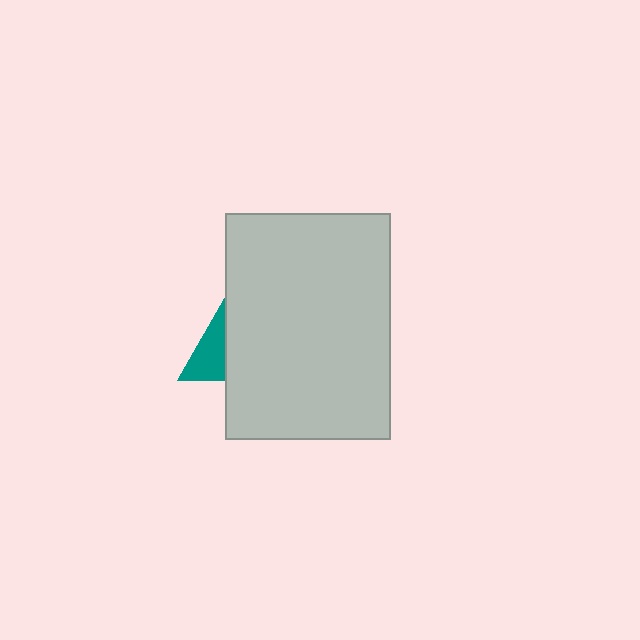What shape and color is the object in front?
The object in front is a light gray rectangle.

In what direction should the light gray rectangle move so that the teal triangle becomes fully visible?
The light gray rectangle should move right. That is the shortest direction to clear the overlap and leave the teal triangle fully visible.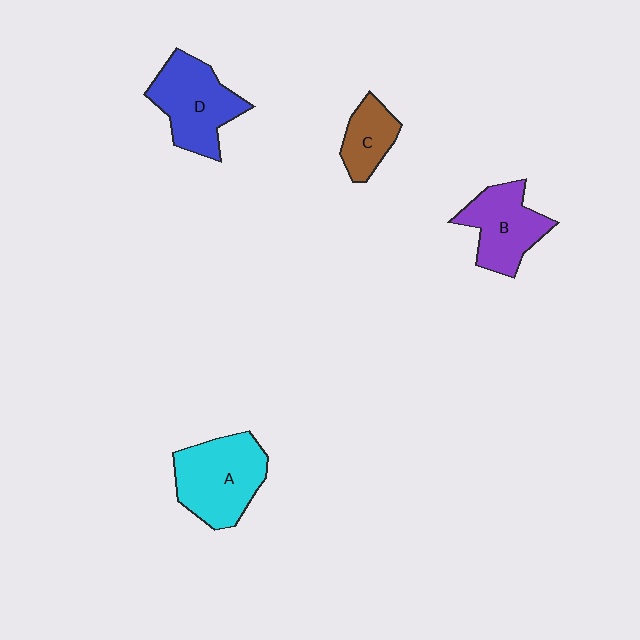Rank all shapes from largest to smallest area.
From largest to smallest: A (cyan), D (blue), B (purple), C (brown).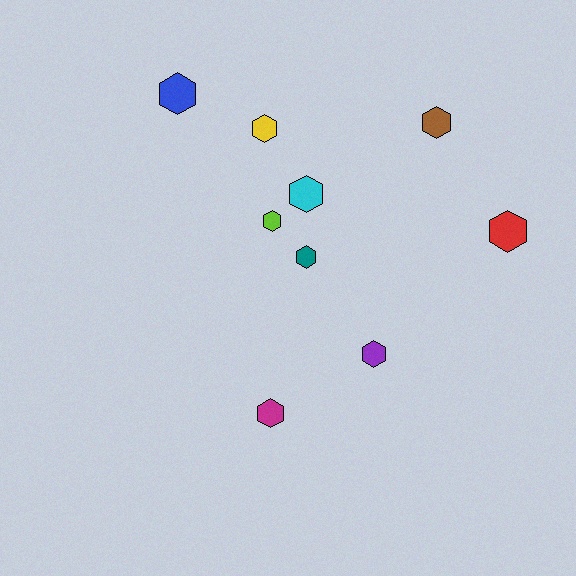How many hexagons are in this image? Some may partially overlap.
There are 9 hexagons.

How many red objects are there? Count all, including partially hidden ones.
There is 1 red object.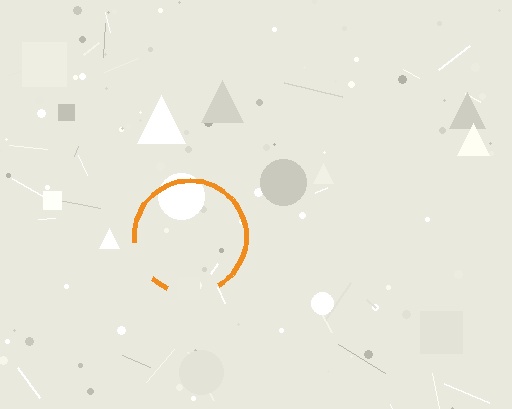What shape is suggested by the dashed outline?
The dashed outline suggests a circle.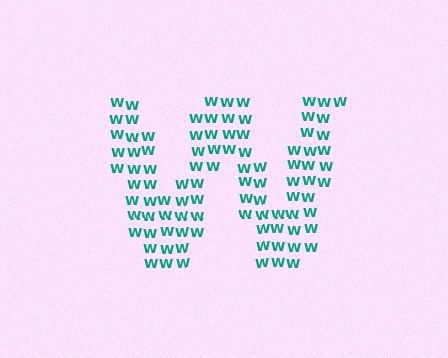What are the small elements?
The small elements are letter W's.